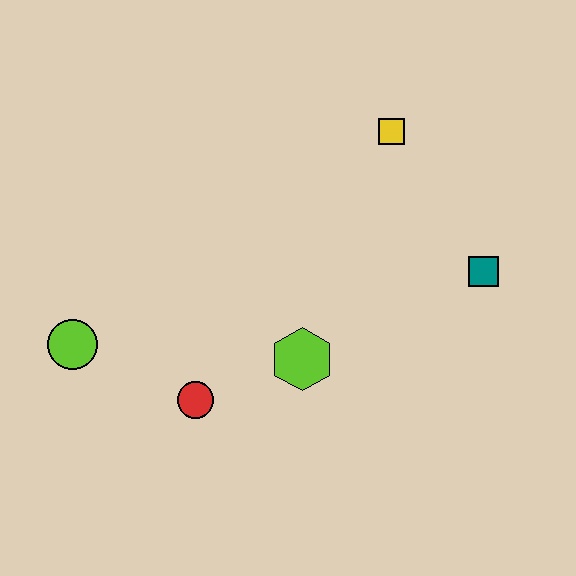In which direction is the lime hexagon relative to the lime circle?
The lime hexagon is to the right of the lime circle.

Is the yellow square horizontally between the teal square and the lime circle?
Yes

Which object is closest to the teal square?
The yellow square is closest to the teal square.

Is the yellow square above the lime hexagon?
Yes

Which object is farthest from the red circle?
The yellow square is farthest from the red circle.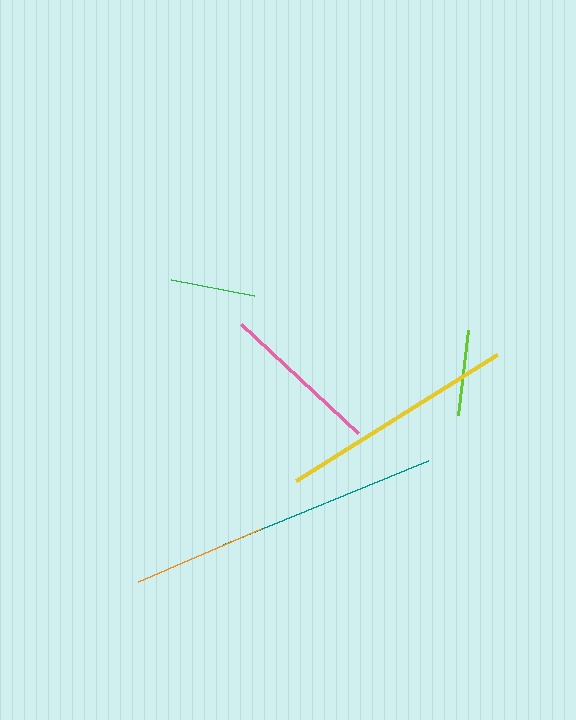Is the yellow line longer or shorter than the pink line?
The yellow line is longer than the pink line.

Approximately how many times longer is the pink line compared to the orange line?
The pink line is approximately 1.2 times the length of the orange line.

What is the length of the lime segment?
The lime segment is approximately 86 pixels long.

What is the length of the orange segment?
The orange segment is approximately 134 pixels long.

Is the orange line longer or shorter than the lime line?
The orange line is longer than the lime line.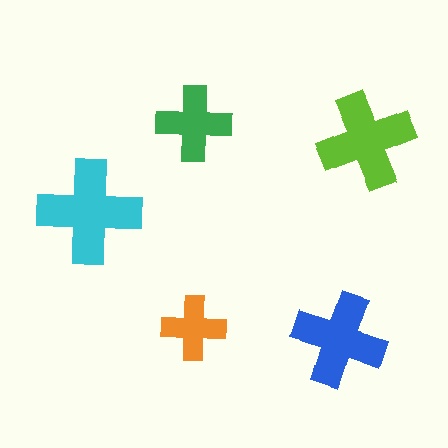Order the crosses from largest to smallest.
the cyan one, the lime one, the blue one, the green one, the orange one.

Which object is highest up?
The green cross is topmost.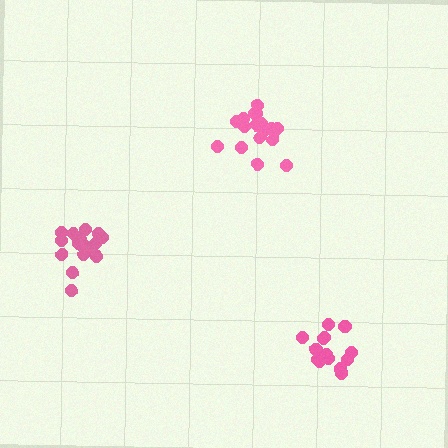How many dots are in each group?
Group 1: 17 dots, Group 2: 18 dots, Group 3: 15 dots (50 total).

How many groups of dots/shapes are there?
There are 3 groups.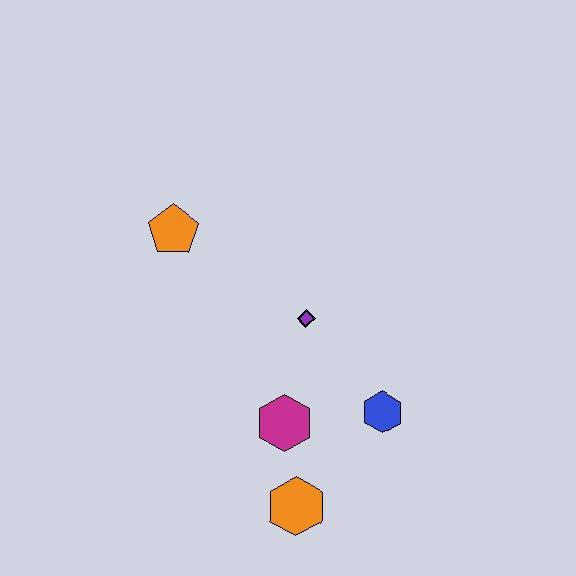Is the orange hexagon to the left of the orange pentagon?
No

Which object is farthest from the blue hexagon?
The orange pentagon is farthest from the blue hexagon.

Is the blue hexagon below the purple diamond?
Yes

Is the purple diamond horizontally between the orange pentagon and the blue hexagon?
Yes